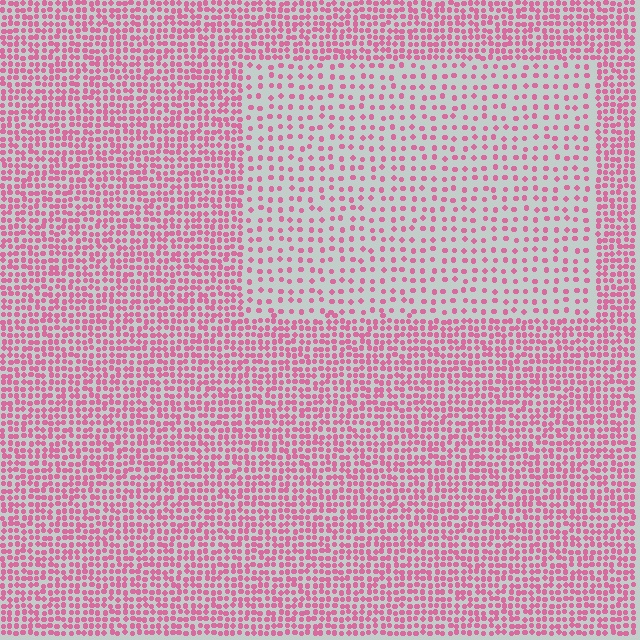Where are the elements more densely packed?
The elements are more densely packed outside the rectangle boundary.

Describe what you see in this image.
The image contains small pink elements arranged at two different densities. A rectangle-shaped region is visible where the elements are less densely packed than the surrounding area.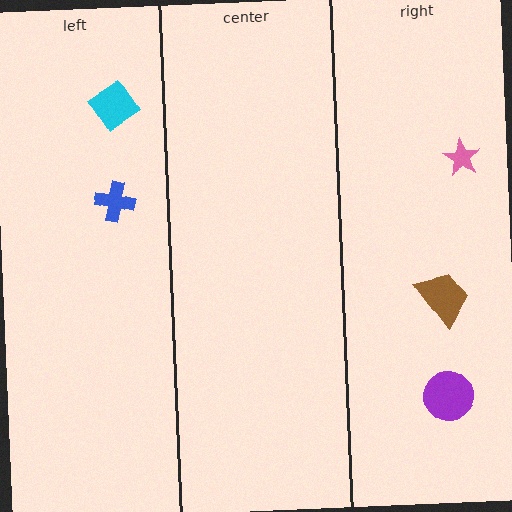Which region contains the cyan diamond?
The left region.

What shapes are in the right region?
The purple circle, the brown trapezoid, the pink star.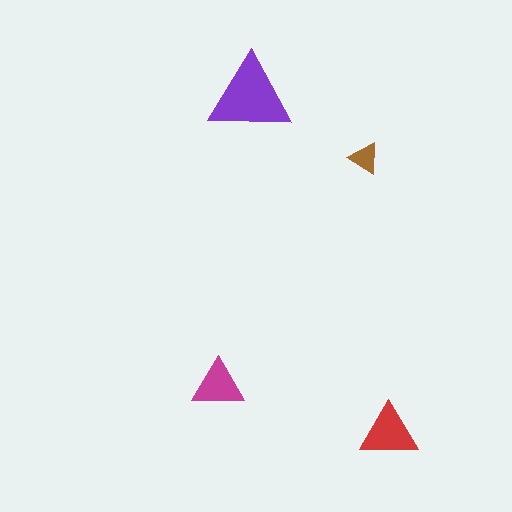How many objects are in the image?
There are 4 objects in the image.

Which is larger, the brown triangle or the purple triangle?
The purple one.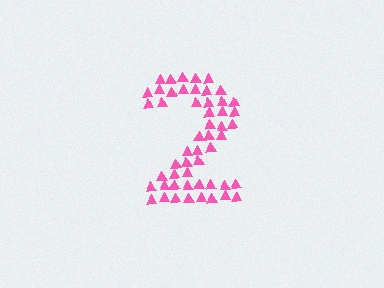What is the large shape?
The large shape is the digit 2.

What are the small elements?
The small elements are triangles.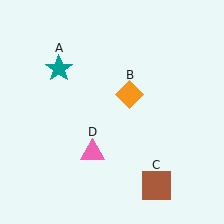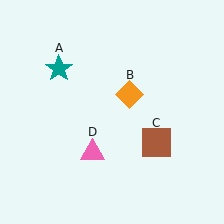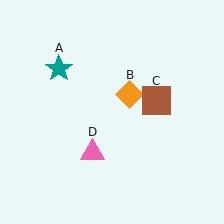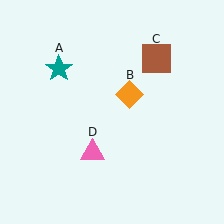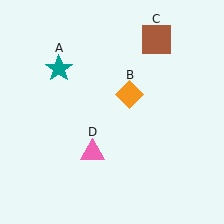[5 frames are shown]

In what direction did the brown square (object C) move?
The brown square (object C) moved up.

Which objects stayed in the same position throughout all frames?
Teal star (object A) and orange diamond (object B) and pink triangle (object D) remained stationary.